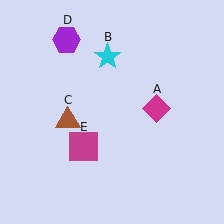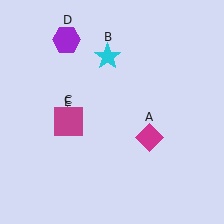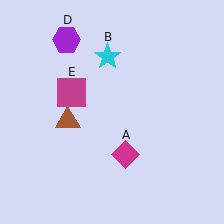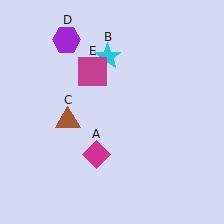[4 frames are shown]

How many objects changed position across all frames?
2 objects changed position: magenta diamond (object A), magenta square (object E).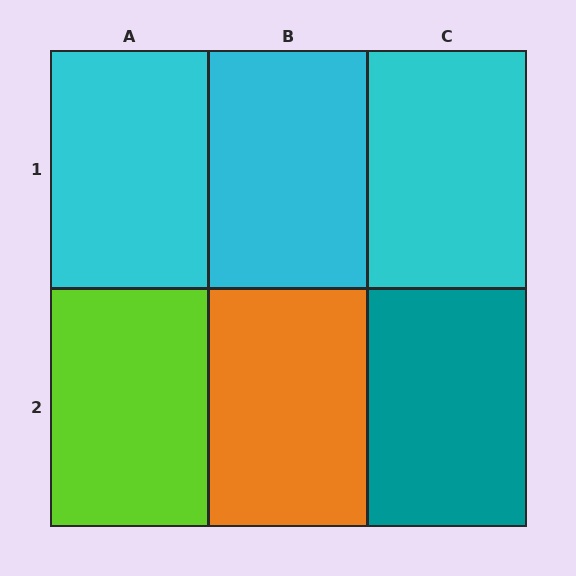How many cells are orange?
1 cell is orange.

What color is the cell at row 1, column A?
Cyan.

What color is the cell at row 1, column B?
Cyan.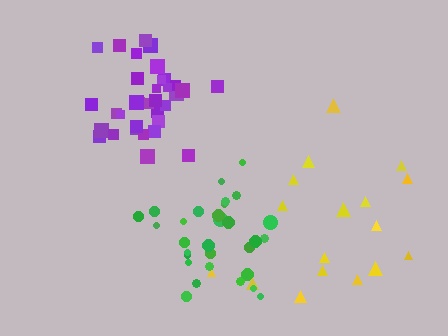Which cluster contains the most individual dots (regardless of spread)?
Purple (34).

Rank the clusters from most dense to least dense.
purple, green, yellow.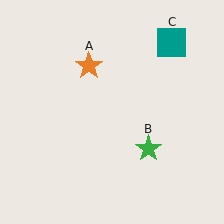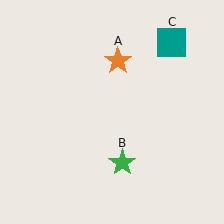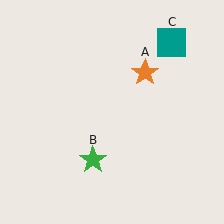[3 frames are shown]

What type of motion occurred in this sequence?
The orange star (object A), green star (object B) rotated clockwise around the center of the scene.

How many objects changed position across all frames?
2 objects changed position: orange star (object A), green star (object B).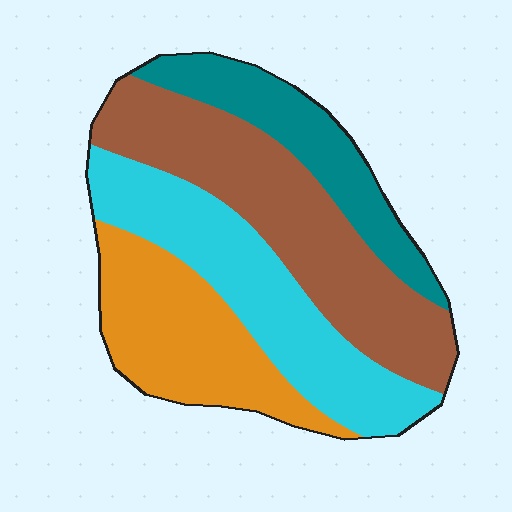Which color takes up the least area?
Teal, at roughly 15%.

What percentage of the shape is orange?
Orange takes up about one fifth (1/5) of the shape.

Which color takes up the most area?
Brown, at roughly 35%.